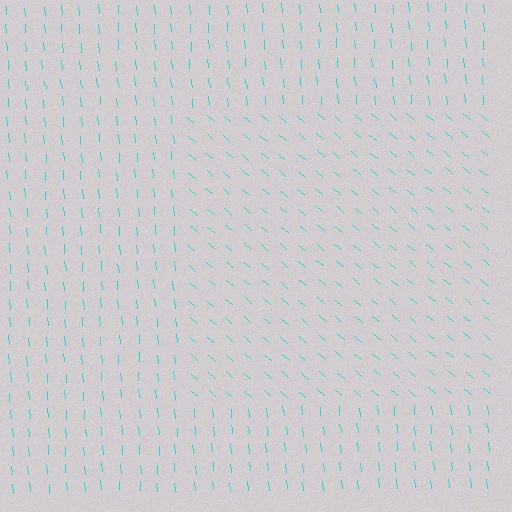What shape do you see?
I see a rectangle.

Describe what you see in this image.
The image is filled with small cyan line segments. A rectangle region in the image has lines oriented differently from the surrounding lines, creating a visible texture boundary.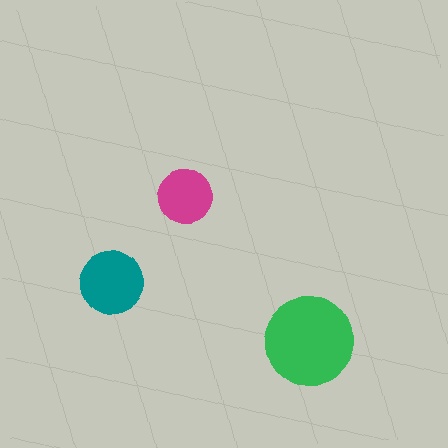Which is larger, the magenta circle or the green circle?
The green one.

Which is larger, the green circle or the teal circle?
The green one.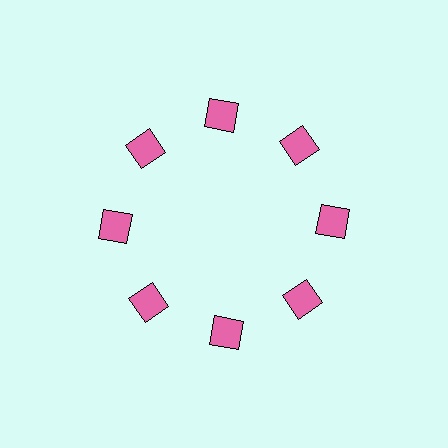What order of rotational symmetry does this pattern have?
This pattern has 8-fold rotational symmetry.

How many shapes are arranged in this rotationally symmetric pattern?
There are 8 shapes, arranged in 8 groups of 1.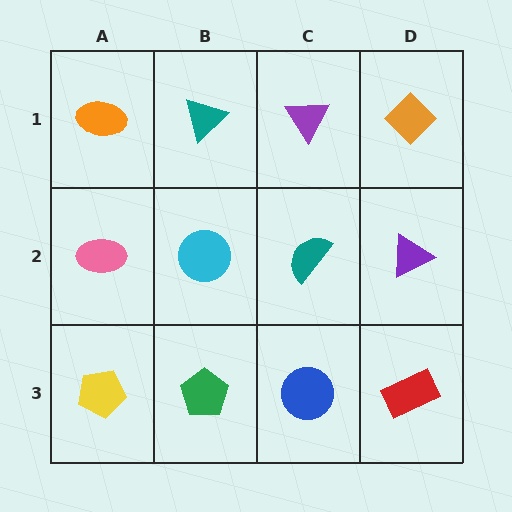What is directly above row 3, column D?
A purple triangle.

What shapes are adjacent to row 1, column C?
A teal semicircle (row 2, column C), a teal triangle (row 1, column B), an orange diamond (row 1, column D).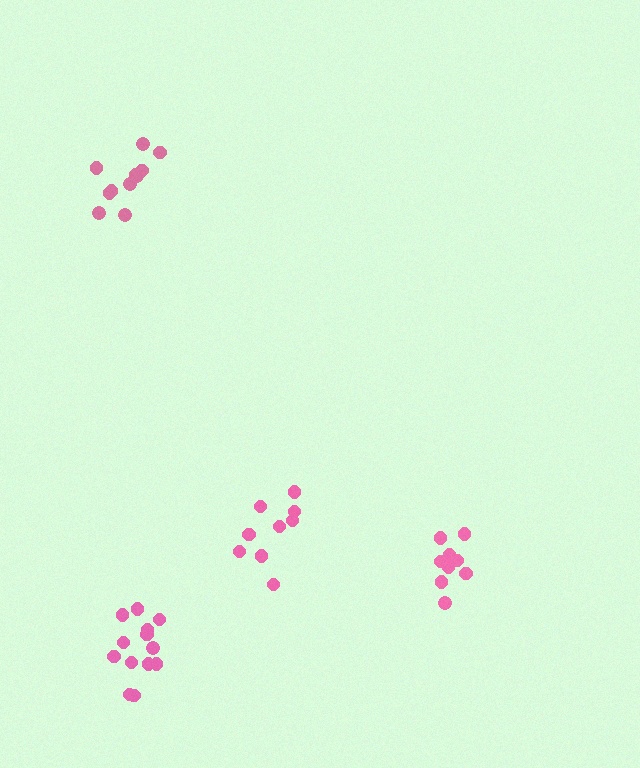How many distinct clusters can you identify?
There are 4 distinct clusters.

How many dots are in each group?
Group 1: 13 dots, Group 2: 9 dots, Group 3: 9 dots, Group 4: 11 dots (42 total).